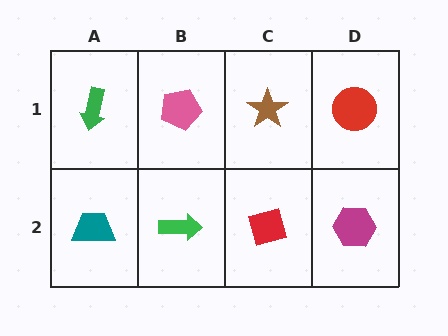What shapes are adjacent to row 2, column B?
A pink pentagon (row 1, column B), a teal trapezoid (row 2, column A), a red diamond (row 2, column C).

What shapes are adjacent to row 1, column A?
A teal trapezoid (row 2, column A), a pink pentagon (row 1, column B).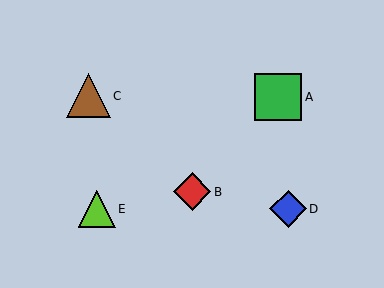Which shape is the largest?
The green square (labeled A) is the largest.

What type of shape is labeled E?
Shape E is a lime triangle.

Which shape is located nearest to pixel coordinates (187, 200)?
The red diamond (labeled B) at (192, 192) is nearest to that location.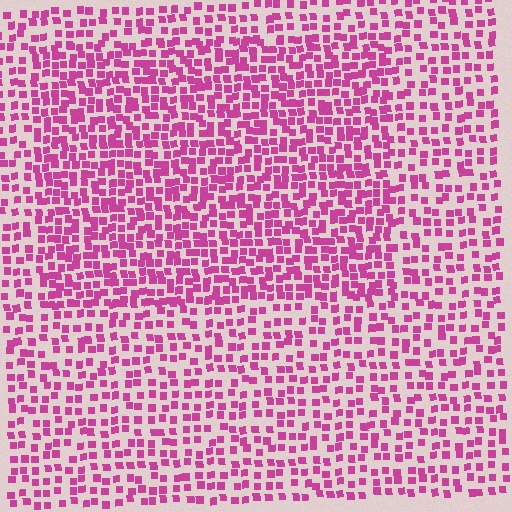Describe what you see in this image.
The image contains small magenta elements arranged at two different densities. A rectangle-shaped region is visible where the elements are more densely packed than the surrounding area.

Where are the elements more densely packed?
The elements are more densely packed inside the rectangle boundary.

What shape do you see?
I see a rectangle.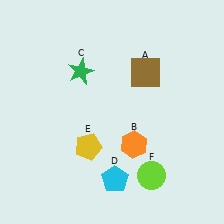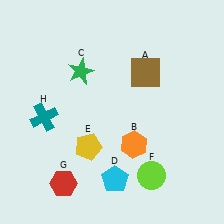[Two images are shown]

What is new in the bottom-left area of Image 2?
A red hexagon (G) was added in the bottom-left area of Image 2.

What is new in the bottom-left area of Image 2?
A teal cross (H) was added in the bottom-left area of Image 2.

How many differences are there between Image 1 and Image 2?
There are 2 differences between the two images.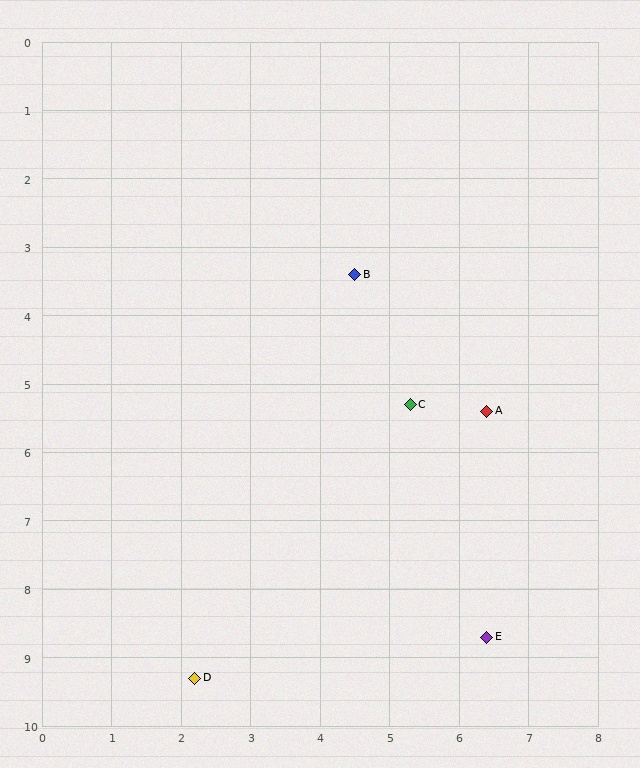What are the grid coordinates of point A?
Point A is at approximately (6.4, 5.4).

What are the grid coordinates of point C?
Point C is at approximately (5.3, 5.3).